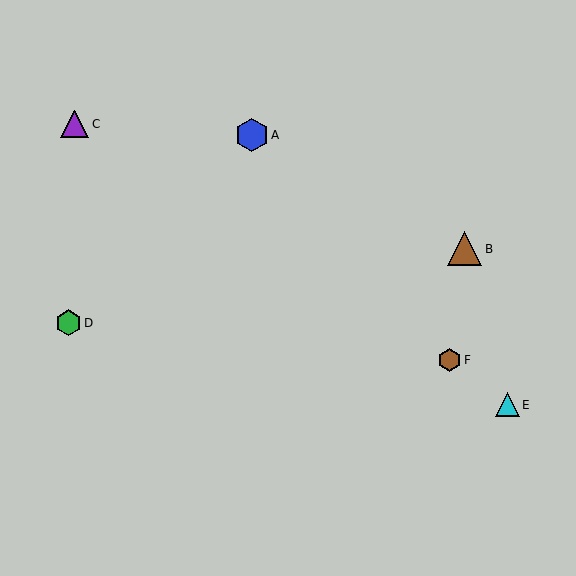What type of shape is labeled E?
Shape E is a cyan triangle.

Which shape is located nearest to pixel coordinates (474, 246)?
The brown triangle (labeled B) at (464, 249) is nearest to that location.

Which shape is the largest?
The brown triangle (labeled B) is the largest.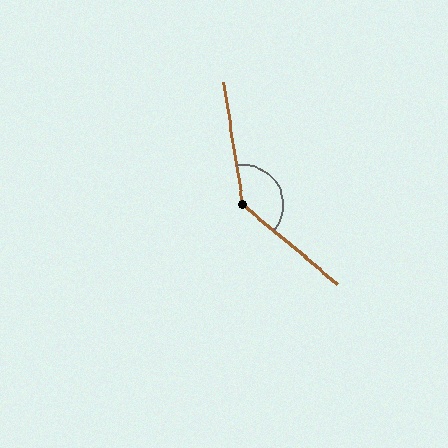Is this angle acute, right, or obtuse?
It is obtuse.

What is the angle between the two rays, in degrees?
Approximately 139 degrees.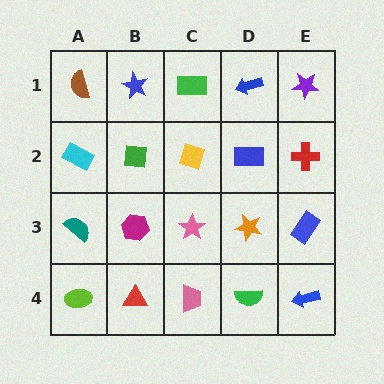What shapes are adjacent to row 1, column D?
A blue rectangle (row 2, column D), a green rectangle (row 1, column C), a purple star (row 1, column E).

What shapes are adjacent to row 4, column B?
A magenta hexagon (row 3, column B), a lime ellipse (row 4, column A), a pink trapezoid (row 4, column C).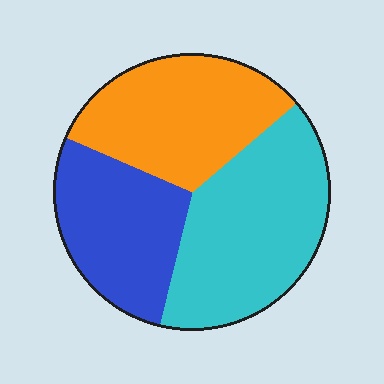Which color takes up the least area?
Blue, at roughly 30%.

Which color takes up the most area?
Cyan, at roughly 40%.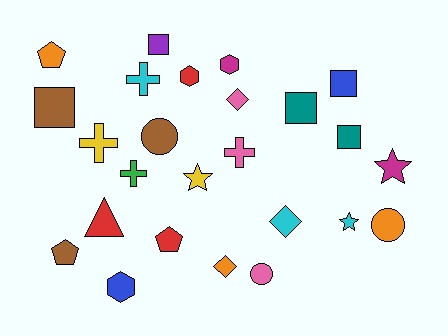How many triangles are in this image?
There is 1 triangle.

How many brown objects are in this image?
There are 3 brown objects.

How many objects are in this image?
There are 25 objects.